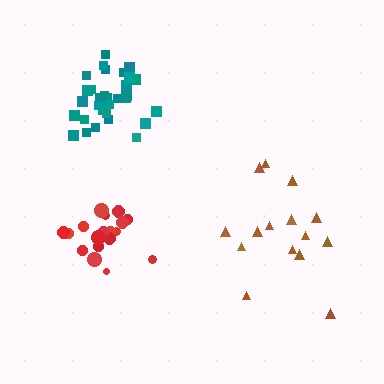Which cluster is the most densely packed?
Teal.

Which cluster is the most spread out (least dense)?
Brown.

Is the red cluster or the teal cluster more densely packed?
Teal.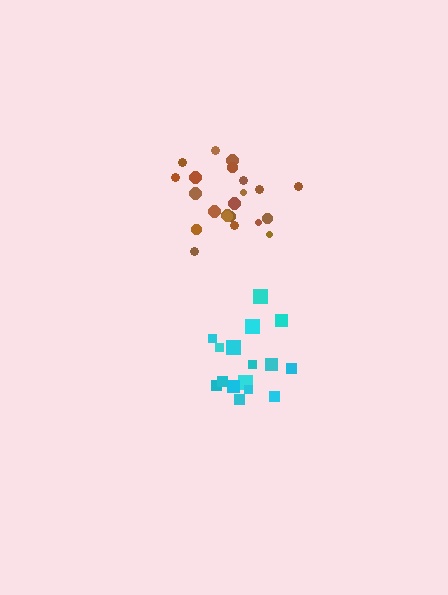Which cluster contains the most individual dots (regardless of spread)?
Brown (22).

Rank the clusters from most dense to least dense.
brown, cyan.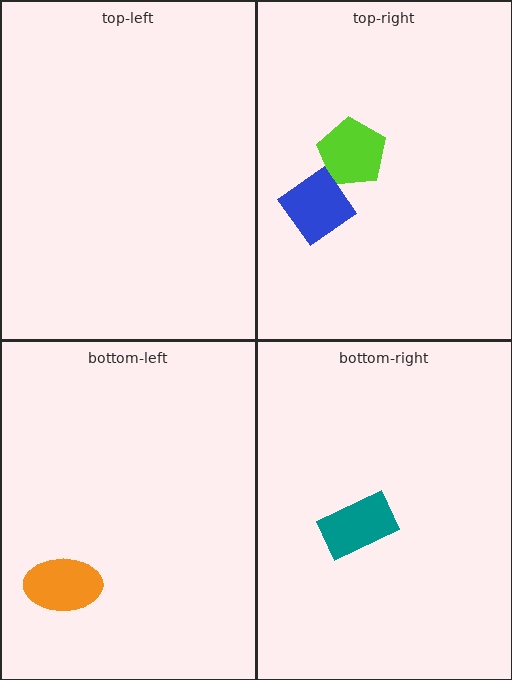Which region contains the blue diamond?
The top-right region.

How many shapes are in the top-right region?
2.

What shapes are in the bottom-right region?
The teal rectangle.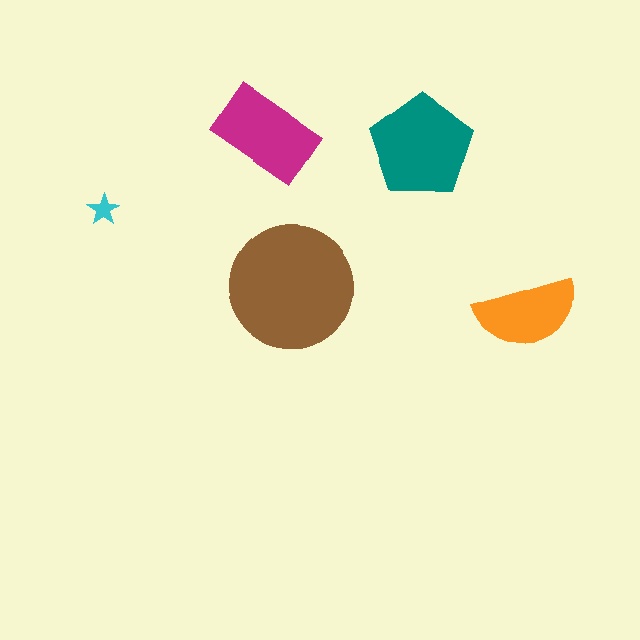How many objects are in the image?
There are 5 objects in the image.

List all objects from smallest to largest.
The cyan star, the orange semicircle, the magenta rectangle, the teal pentagon, the brown circle.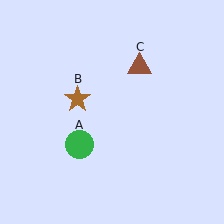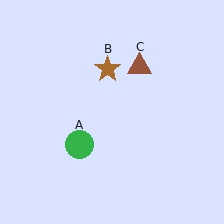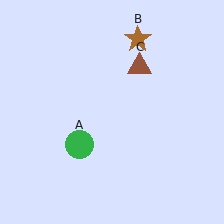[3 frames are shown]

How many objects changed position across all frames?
1 object changed position: brown star (object B).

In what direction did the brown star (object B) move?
The brown star (object B) moved up and to the right.